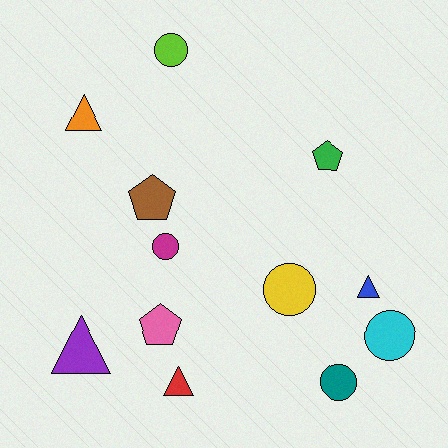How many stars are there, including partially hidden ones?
There are no stars.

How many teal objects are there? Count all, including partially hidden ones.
There is 1 teal object.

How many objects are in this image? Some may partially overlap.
There are 12 objects.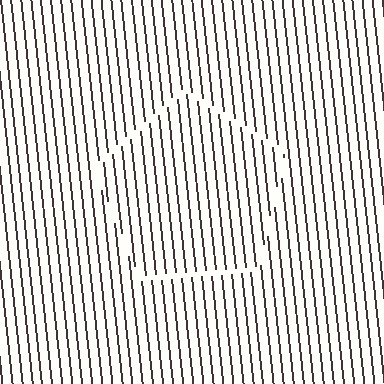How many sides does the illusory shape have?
5 sides — the line-ends trace a pentagon.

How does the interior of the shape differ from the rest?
The interior of the shape contains the same grating, shifted by half a period — the contour is defined by the phase discontinuity where line-ends from the inner and outer gratings abut.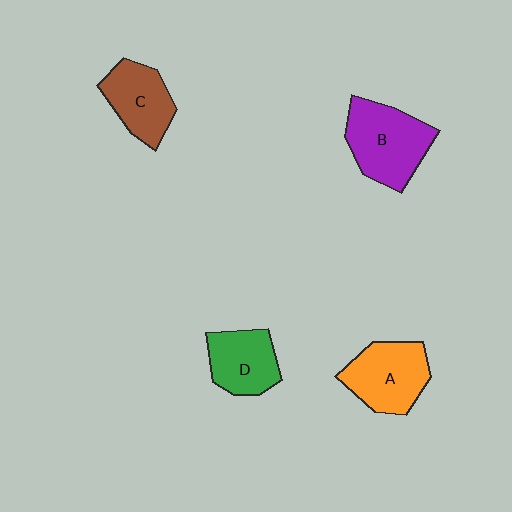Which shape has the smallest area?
Shape D (green).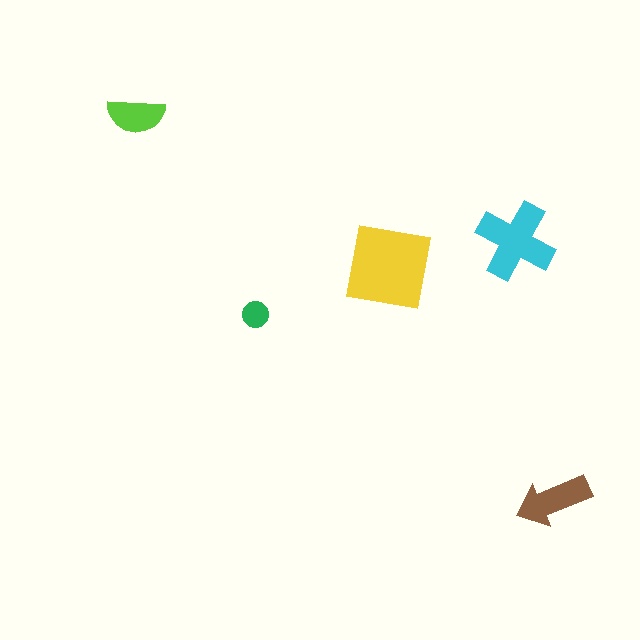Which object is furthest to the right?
The brown arrow is rightmost.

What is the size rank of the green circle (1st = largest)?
5th.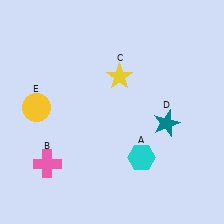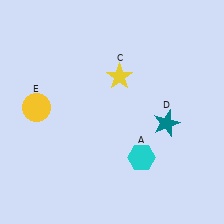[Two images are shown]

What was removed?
The pink cross (B) was removed in Image 2.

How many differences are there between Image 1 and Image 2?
There is 1 difference between the two images.